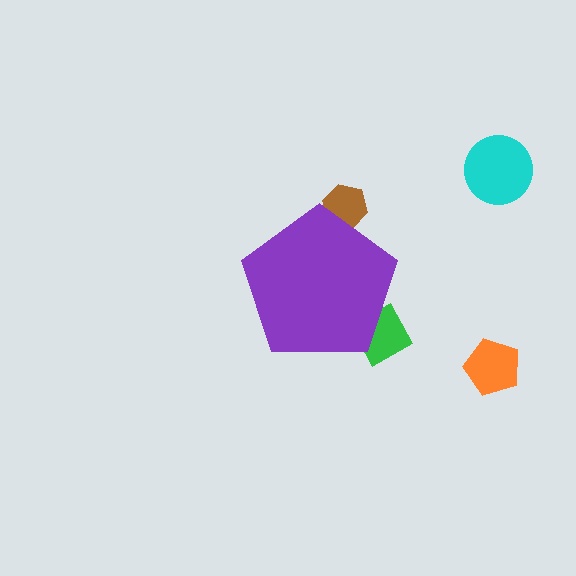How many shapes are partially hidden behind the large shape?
2 shapes are partially hidden.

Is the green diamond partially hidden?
Yes, the green diamond is partially hidden behind the purple pentagon.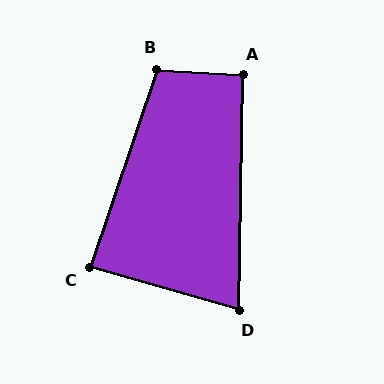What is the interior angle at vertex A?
Approximately 93 degrees (approximately right).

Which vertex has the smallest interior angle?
D, at approximately 75 degrees.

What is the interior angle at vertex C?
Approximately 87 degrees (approximately right).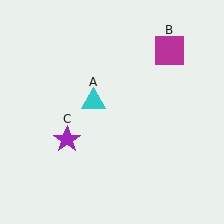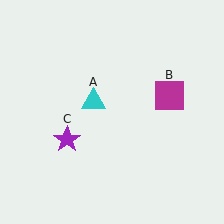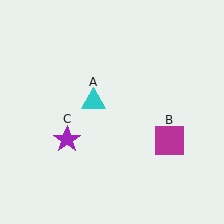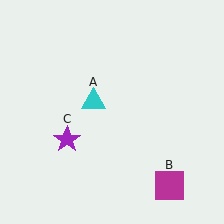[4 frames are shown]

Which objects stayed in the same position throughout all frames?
Cyan triangle (object A) and purple star (object C) remained stationary.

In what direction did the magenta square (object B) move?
The magenta square (object B) moved down.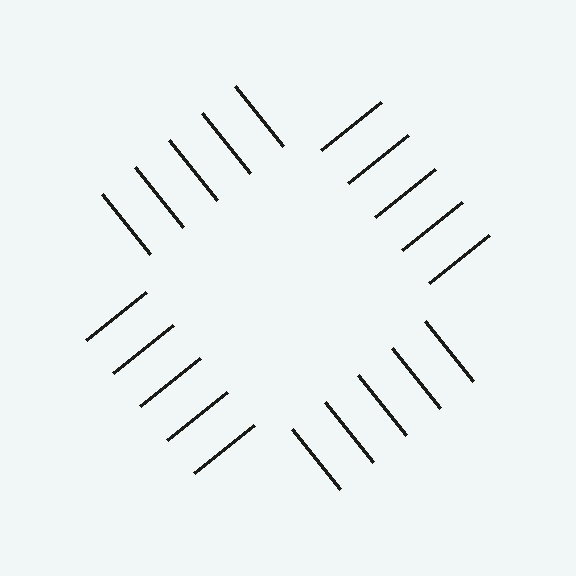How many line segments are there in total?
20 — 5 along each of the 4 edges.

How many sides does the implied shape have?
4 sides — the line-ends trace a square.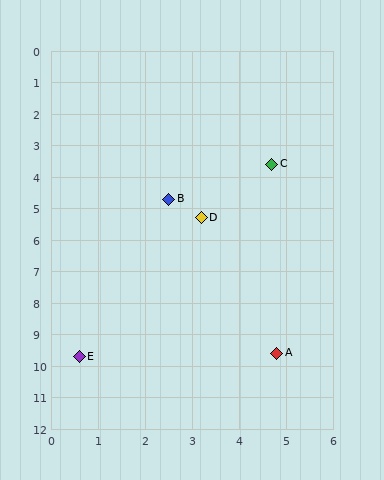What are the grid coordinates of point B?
Point B is at approximately (2.5, 4.7).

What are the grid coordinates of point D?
Point D is at approximately (3.2, 5.3).